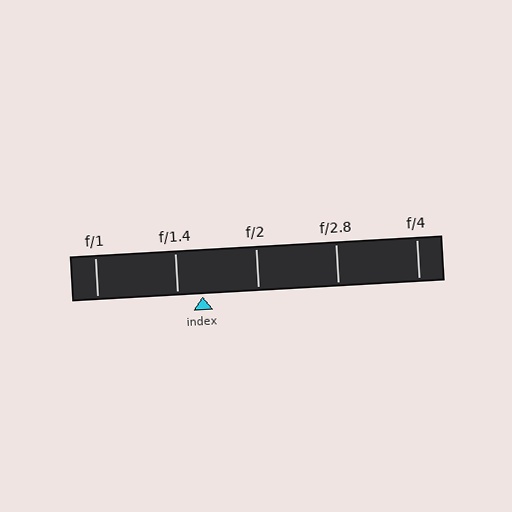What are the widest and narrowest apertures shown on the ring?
The widest aperture shown is f/1 and the narrowest is f/4.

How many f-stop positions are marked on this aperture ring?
There are 5 f-stop positions marked.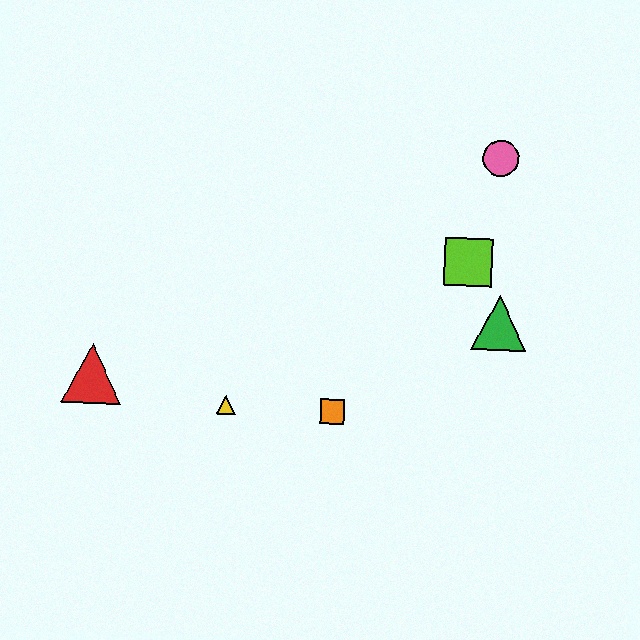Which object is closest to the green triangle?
The lime square is closest to the green triangle.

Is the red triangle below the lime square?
Yes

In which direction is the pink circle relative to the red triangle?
The pink circle is to the right of the red triangle.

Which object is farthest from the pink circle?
The red triangle is farthest from the pink circle.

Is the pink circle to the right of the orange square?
Yes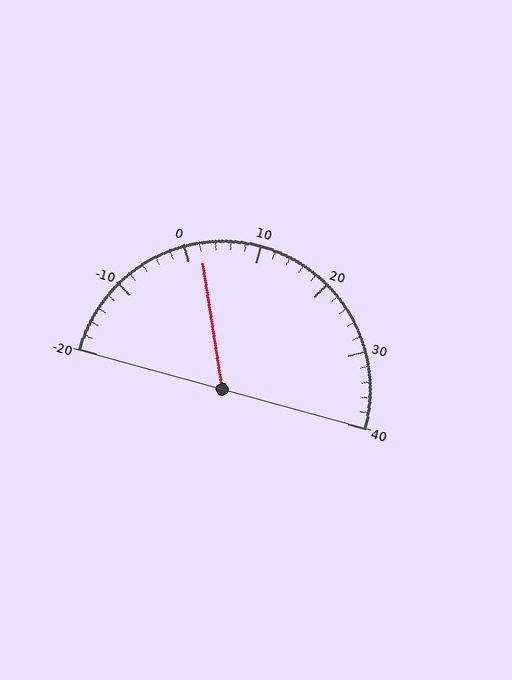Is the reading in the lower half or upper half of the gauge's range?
The reading is in the lower half of the range (-20 to 40).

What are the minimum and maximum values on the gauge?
The gauge ranges from -20 to 40.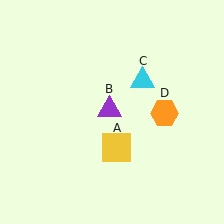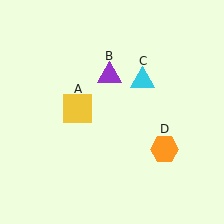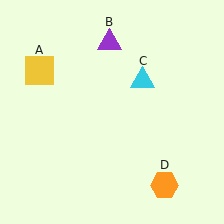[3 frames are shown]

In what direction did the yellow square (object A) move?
The yellow square (object A) moved up and to the left.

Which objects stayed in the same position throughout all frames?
Cyan triangle (object C) remained stationary.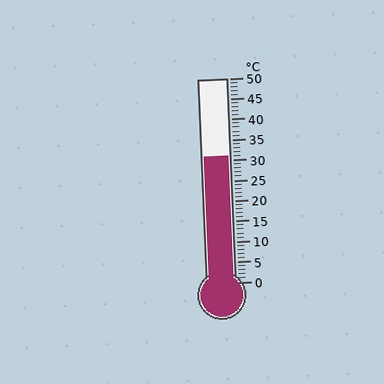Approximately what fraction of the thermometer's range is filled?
The thermometer is filled to approximately 60% of its range.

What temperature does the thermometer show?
The thermometer shows approximately 31°C.